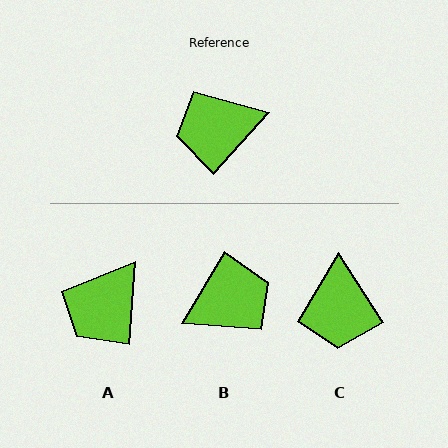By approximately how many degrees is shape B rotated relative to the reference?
Approximately 169 degrees clockwise.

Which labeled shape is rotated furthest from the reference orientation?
B, about 169 degrees away.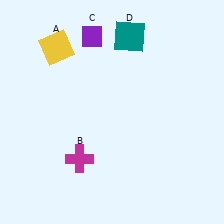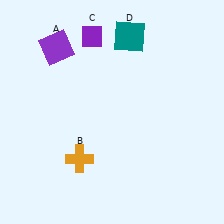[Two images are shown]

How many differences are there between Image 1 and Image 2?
There are 2 differences between the two images.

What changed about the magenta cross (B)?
In Image 1, B is magenta. In Image 2, it changed to orange.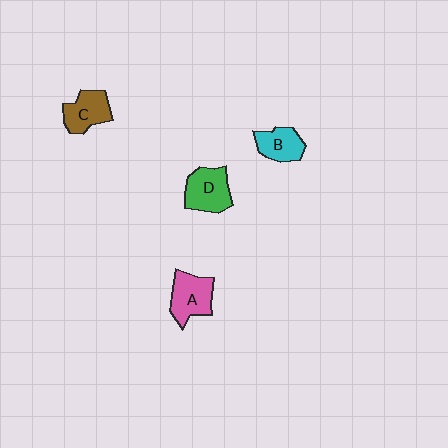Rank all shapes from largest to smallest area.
From largest to smallest: D (green), A (pink), C (brown), B (cyan).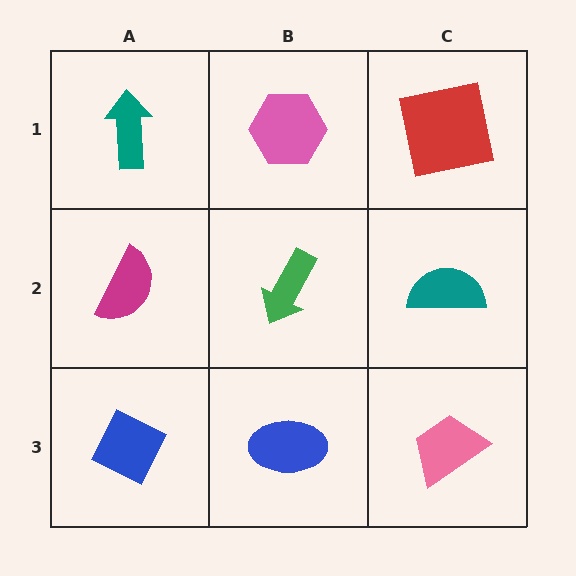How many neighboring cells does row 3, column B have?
3.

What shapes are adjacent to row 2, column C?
A red square (row 1, column C), a pink trapezoid (row 3, column C), a green arrow (row 2, column B).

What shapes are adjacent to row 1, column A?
A magenta semicircle (row 2, column A), a pink hexagon (row 1, column B).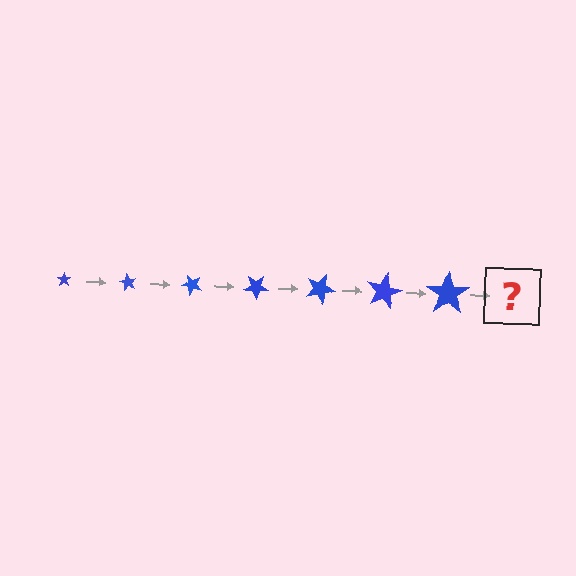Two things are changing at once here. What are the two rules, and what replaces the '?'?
The two rules are that the star grows larger each step and it rotates 60 degrees each step. The '?' should be a star, larger than the previous one and rotated 420 degrees from the start.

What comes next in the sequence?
The next element should be a star, larger than the previous one and rotated 420 degrees from the start.